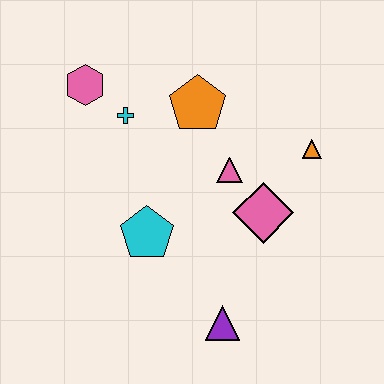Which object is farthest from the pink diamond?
The pink hexagon is farthest from the pink diamond.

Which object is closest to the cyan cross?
The pink hexagon is closest to the cyan cross.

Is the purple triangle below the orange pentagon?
Yes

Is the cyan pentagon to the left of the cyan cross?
No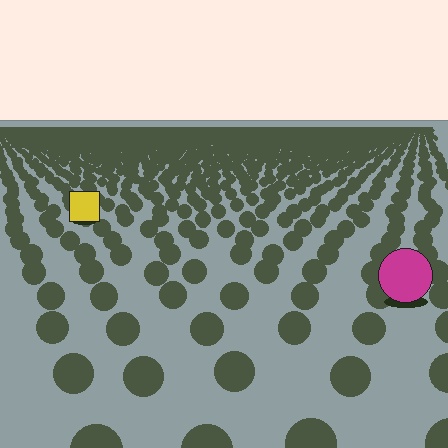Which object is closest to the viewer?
The magenta circle is closest. The texture marks near it are larger and more spread out.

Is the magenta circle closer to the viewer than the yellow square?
Yes. The magenta circle is closer — you can tell from the texture gradient: the ground texture is coarser near it.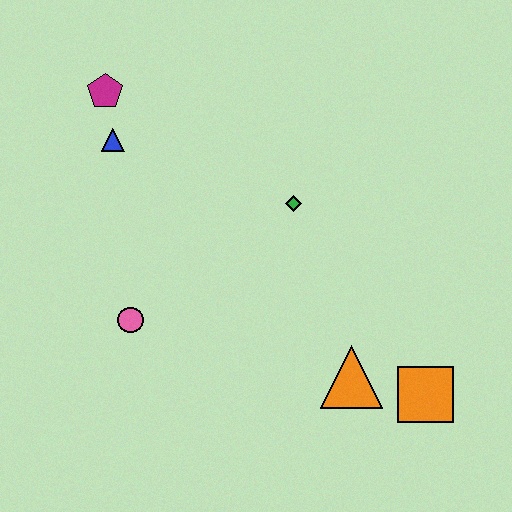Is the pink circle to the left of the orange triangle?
Yes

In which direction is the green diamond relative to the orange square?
The green diamond is above the orange square.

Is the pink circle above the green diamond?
No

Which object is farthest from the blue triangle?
The orange square is farthest from the blue triangle.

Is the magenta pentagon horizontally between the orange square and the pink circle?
No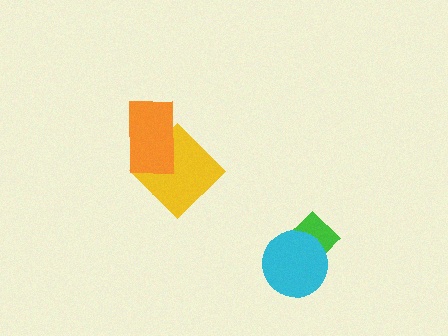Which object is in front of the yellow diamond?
The orange rectangle is in front of the yellow diamond.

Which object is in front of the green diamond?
The cyan circle is in front of the green diamond.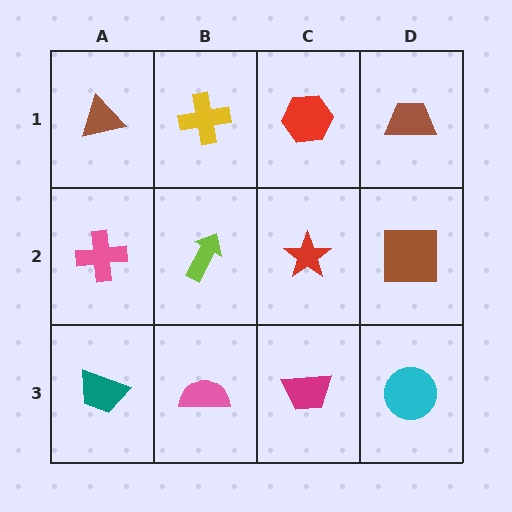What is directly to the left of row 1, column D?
A red hexagon.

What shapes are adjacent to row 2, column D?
A brown trapezoid (row 1, column D), a cyan circle (row 3, column D), a red star (row 2, column C).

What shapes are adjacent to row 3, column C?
A red star (row 2, column C), a pink semicircle (row 3, column B), a cyan circle (row 3, column D).